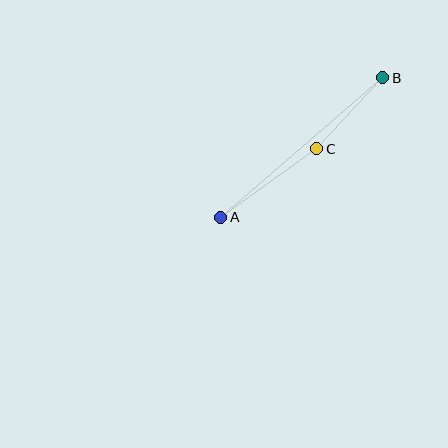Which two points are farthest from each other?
Points A and B are farthest from each other.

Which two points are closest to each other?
Points B and C are closest to each other.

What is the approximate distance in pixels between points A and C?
The distance between A and C is approximately 118 pixels.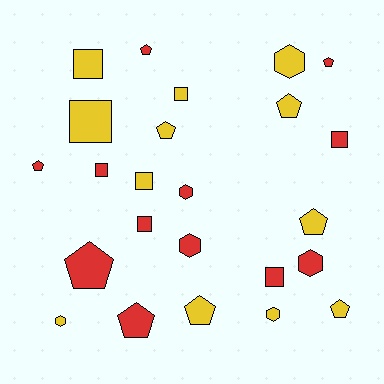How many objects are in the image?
There are 24 objects.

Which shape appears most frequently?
Pentagon, with 10 objects.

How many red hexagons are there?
There are 3 red hexagons.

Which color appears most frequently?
Yellow, with 12 objects.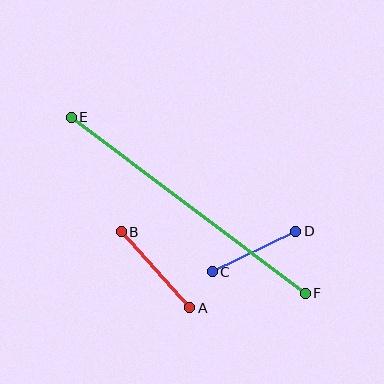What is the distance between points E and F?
The distance is approximately 293 pixels.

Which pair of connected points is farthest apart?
Points E and F are farthest apart.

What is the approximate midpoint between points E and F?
The midpoint is at approximately (188, 205) pixels.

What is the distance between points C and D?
The distance is approximately 93 pixels.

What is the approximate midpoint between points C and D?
The midpoint is at approximately (254, 251) pixels.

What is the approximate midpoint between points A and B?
The midpoint is at approximately (156, 270) pixels.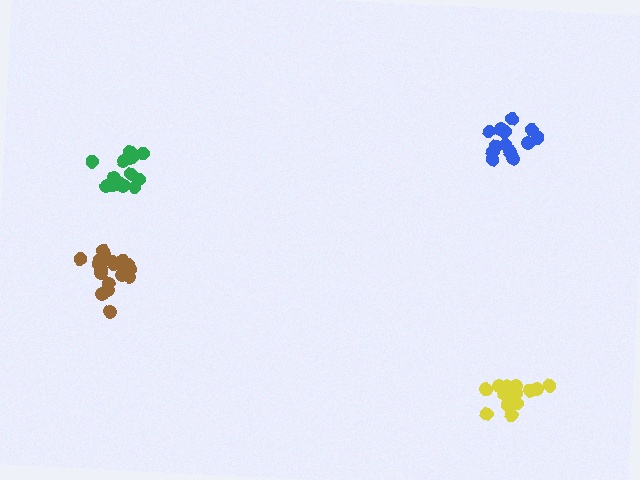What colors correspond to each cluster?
The clusters are colored: green, yellow, blue, brown.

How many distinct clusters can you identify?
There are 4 distinct clusters.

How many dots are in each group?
Group 1: 15 dots, Group 2: 17 dots, Group 3: 13 dots, Group 4: 19 dots (64 total).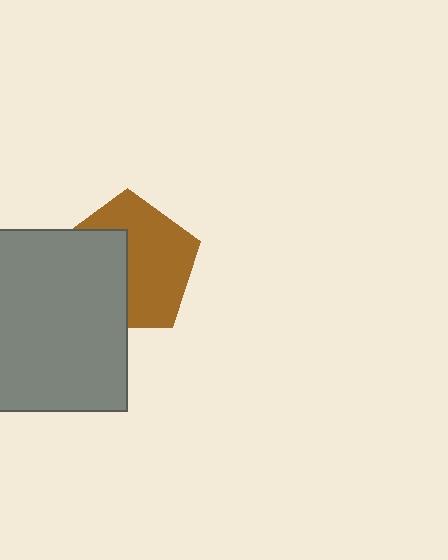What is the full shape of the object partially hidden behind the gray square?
The partially hidden object is a brown pentagon.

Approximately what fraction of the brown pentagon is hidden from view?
Roughly 41% of the brown pentagon is hidden behind the gray square.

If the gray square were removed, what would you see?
You would see the complete brown pentagon.